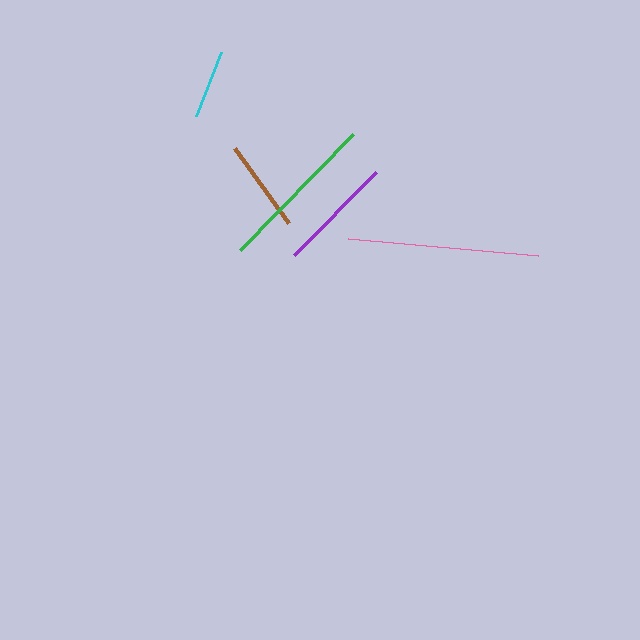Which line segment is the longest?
The pink line is the longest at approximately 191 pixels.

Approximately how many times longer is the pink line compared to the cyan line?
The pink line is approximately 2.8 times the length of the cyan line.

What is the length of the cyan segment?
The cyan segment is approximately 68 pixels long.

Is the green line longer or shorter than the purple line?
The green line is longer than the purple line.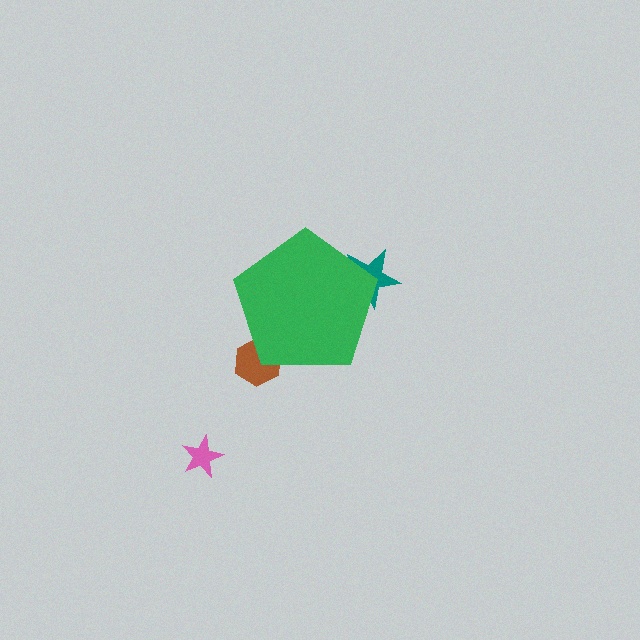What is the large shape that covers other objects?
A green pentagon.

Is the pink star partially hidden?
No, the pink star is fully visible.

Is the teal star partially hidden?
Yes, the teal star is partially hidden behind the green pentagon.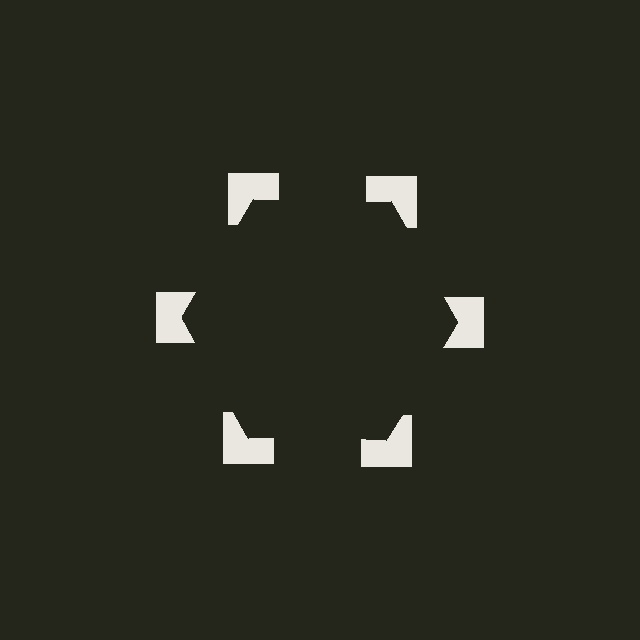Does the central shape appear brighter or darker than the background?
It typically appears slightly darker than the background, even though no actual brightness change is drawn.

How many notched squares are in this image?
There are 6 — one at each vertex of the illusory hexagon.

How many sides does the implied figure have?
6 sides.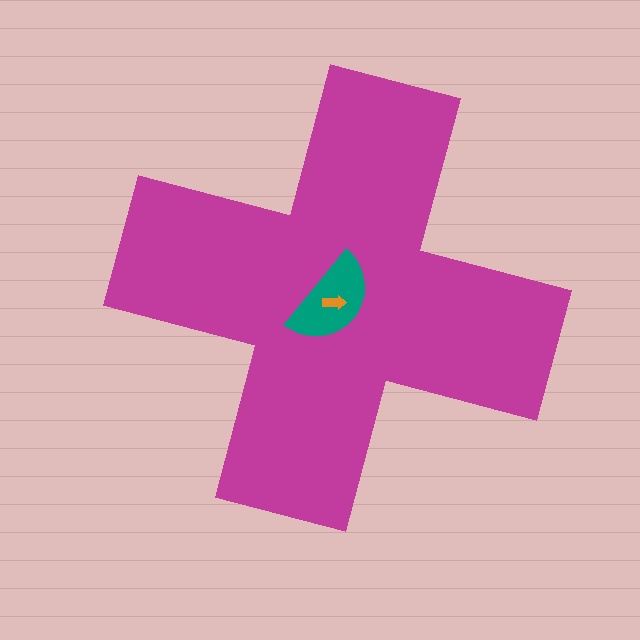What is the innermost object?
The orange arrow.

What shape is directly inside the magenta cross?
The teal semicircle.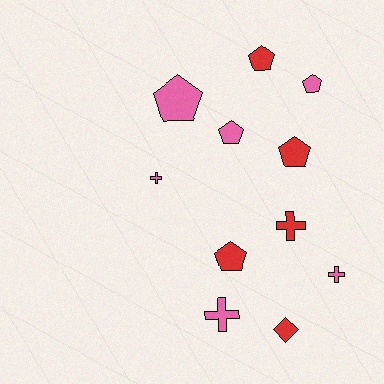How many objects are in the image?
There are 11 objects.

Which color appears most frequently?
Pink, with 6 objects.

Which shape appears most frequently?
Pentagon, with 6 objects.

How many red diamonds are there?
There is 1 red diamond.